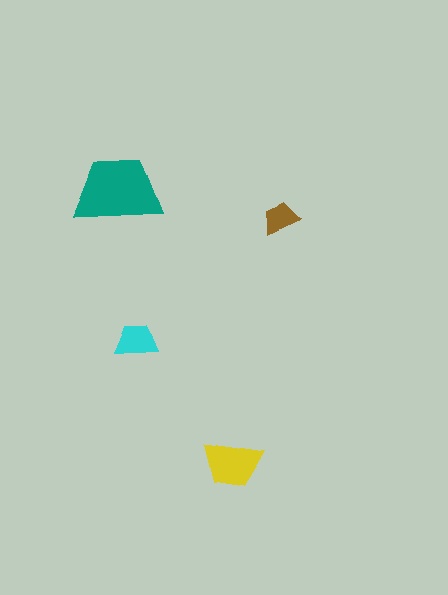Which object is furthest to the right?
The brown trapezoid is rightmost.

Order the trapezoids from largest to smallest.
the teal one, the yellow one, the cyan one, the brown one.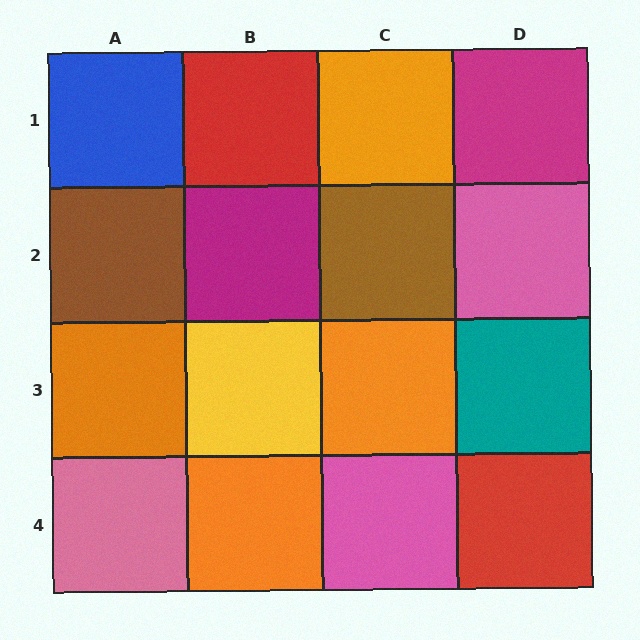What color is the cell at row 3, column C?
Orange.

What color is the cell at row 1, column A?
Blue.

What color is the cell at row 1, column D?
Magenta.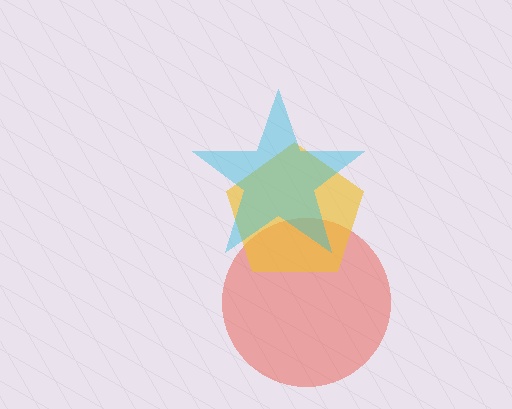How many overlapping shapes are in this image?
There are 3 overlapping shapes in the image.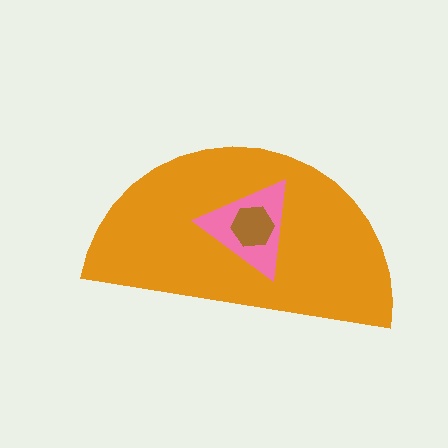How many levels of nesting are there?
3.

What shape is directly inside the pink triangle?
The brown hexagon.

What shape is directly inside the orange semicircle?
The pink triangle.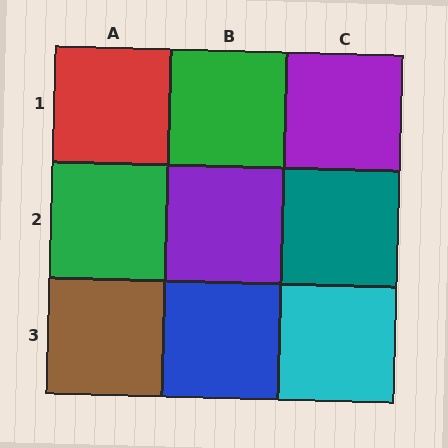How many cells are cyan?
1 cell is cyan.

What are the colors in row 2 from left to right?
Green, purple, teal.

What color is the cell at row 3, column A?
Brown.